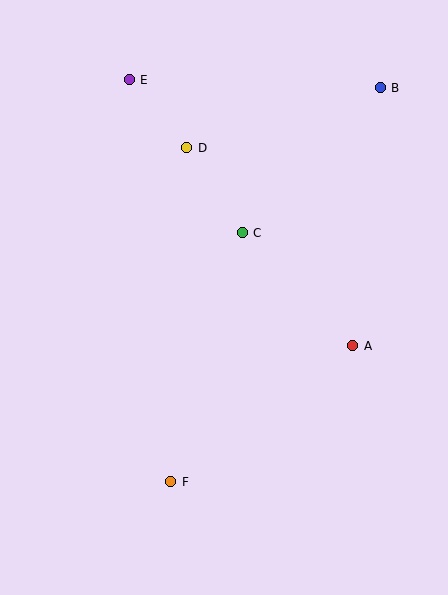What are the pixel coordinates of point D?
Point D is at (187, 148).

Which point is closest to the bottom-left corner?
Point F is closest to the bottom-left corner.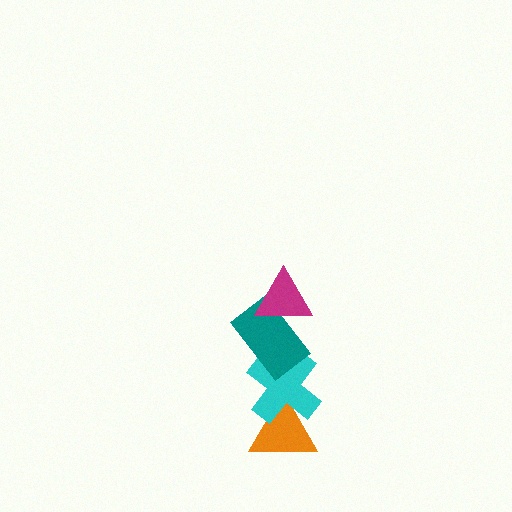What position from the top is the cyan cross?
The cyan cross is 3rd from the top.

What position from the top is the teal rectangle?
The teal rectangle is 2nd from the top.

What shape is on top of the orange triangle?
The cyan cross is on top of the orange triangle.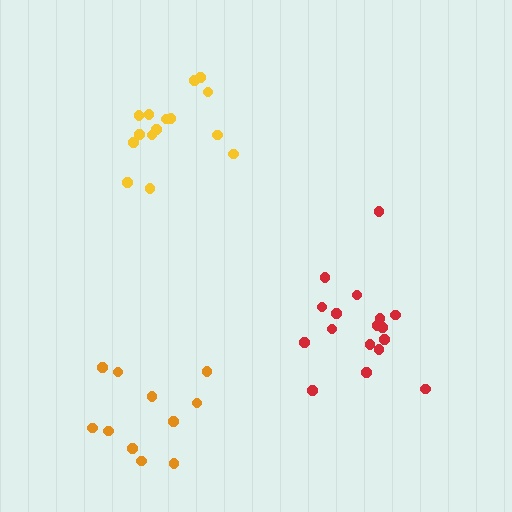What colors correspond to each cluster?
The clusters are colored: orange, red, yellow.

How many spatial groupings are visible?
There are 3 spatial groupings.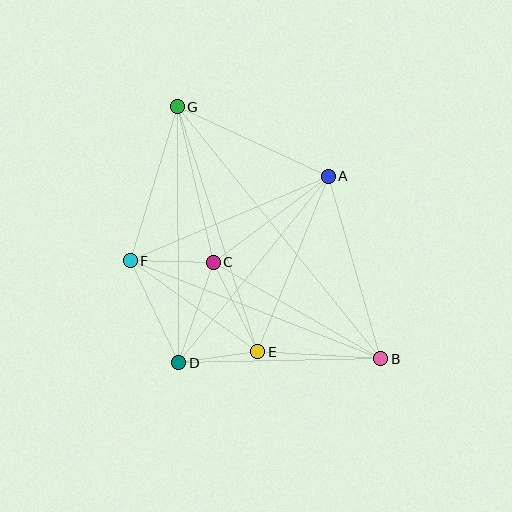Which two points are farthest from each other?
Points B and G are farthest from each other.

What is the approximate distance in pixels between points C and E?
The distance between C and E is approximately 100 pixels.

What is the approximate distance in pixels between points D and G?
The distance between D and G is approximately 256 pixels.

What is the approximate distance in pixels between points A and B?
The distance between A and B is approximately 190 pixels.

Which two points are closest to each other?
Points D and E are closest to each other.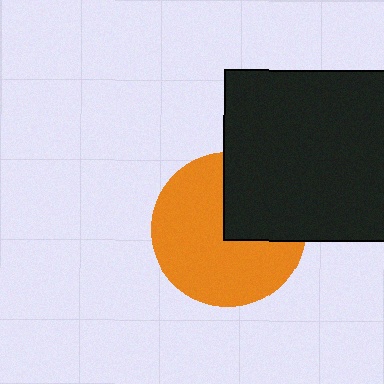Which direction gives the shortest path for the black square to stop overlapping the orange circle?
Moving toward the upper-right gives the shortest separation.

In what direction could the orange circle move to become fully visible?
The orange circle could move toward the lower-left. That would shift it out from behind the black square entirely.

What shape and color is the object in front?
The object in front is a black square.